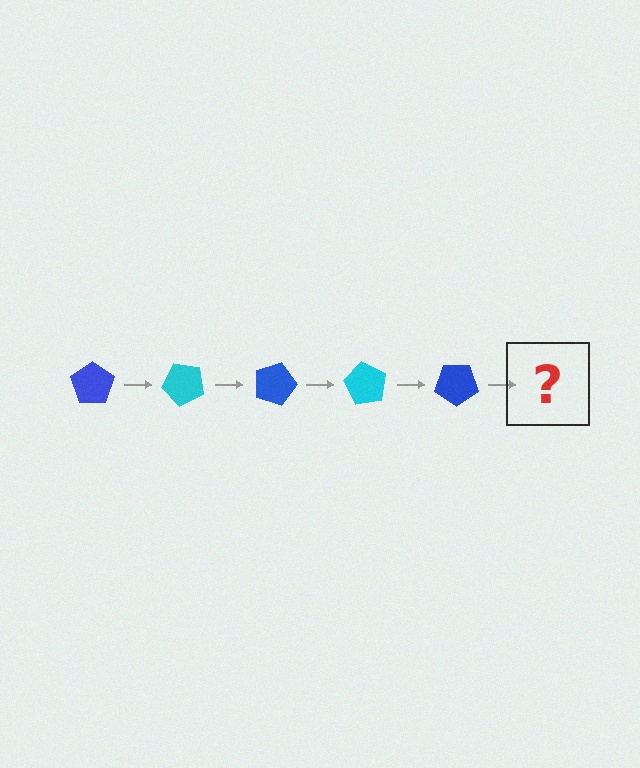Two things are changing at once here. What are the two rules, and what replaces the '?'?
The two rules are that it rotates 45 degrees each step and the color cycles through blue and cyan. The '?' should be a cyan pentagon, rotated 225 degrees from the start.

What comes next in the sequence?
The next element should be a cyan pentagon, rotated 225 degrees from the start.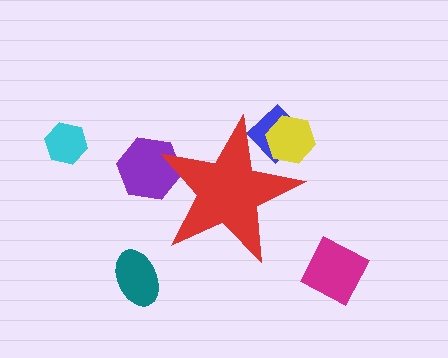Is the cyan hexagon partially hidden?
No, the cyan hexagon is fully visible.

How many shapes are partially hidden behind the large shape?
3 shapes are partially hidden.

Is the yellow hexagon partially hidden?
Yes, the yellow hexagon is partially hidden behind the red star.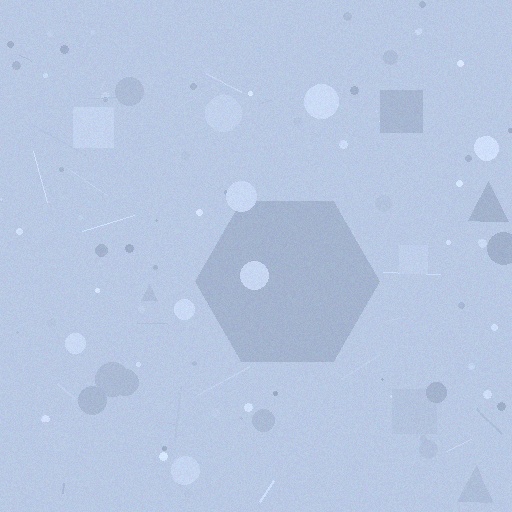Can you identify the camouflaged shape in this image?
The camouflaged shape is a hexagon.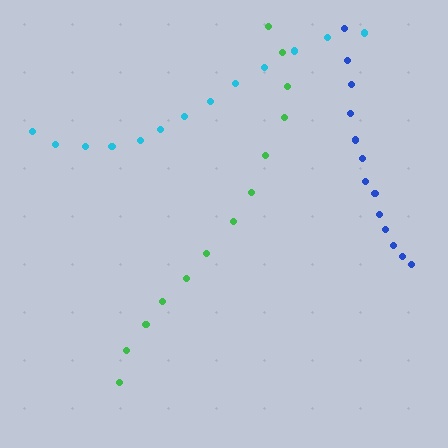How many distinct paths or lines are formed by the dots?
There are 3 distinct paths.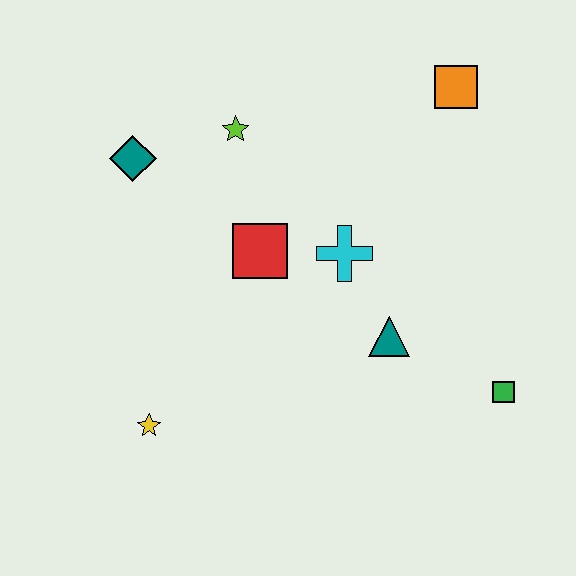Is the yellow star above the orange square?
No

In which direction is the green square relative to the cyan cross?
The green square is to the right of the cyan cross.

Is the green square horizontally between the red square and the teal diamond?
No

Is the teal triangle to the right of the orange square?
No